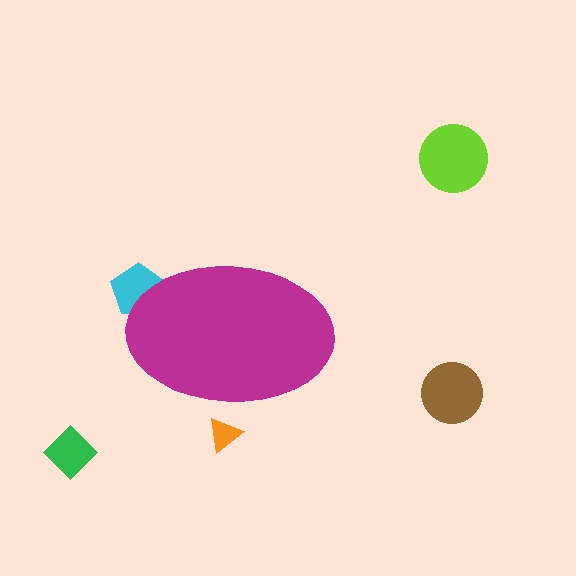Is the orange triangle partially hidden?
Yes, the orange triangle is partially hidden behind the magenta ellipse.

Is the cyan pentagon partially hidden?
Yes, the cyan pentagon is partially hidden behind the magenta ellipse.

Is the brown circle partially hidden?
No, the brown circle is fully visible.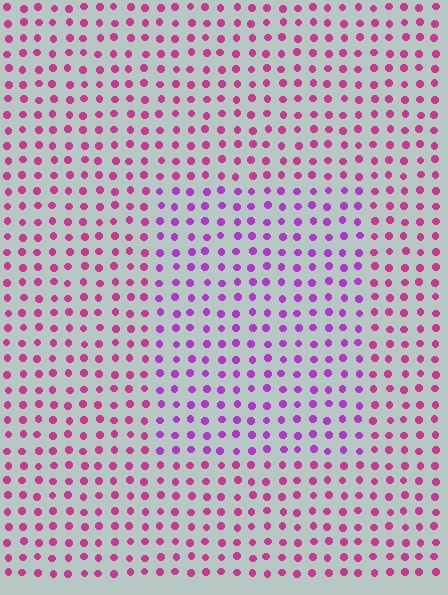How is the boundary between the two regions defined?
The boundary is defined purely by a slight shift in hue (about 32 degrees). Spacing, size, and orientation are identical on both sides.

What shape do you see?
I see a rectangle.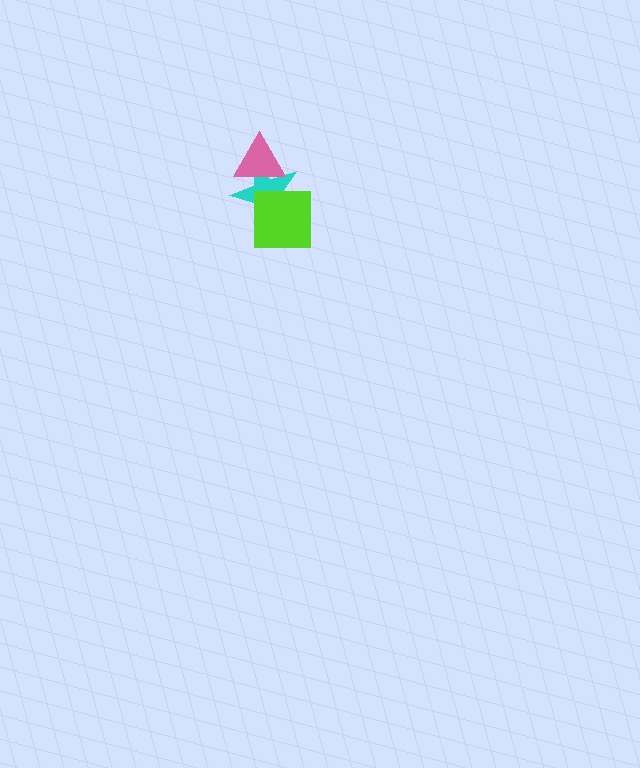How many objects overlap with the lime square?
1 object overlaps with the lime square.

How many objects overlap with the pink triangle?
1 object overlaps with the pink triangle.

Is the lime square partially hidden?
No, no other shape covers it.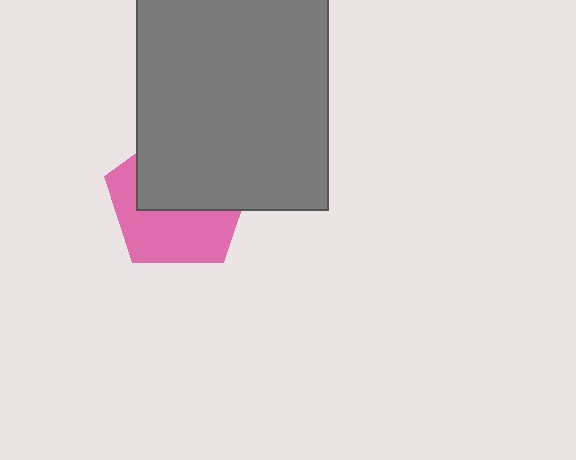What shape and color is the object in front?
The object in front is a gray rectangle.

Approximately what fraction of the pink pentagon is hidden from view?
Roughly 52% of the pink pentagon is hidden behind the gray rectangle.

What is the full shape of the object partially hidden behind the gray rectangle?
The partially hidden object is a pink pentagon.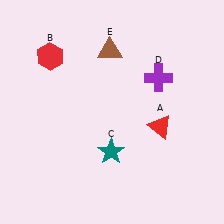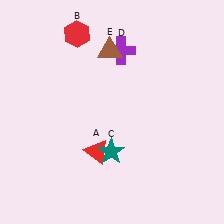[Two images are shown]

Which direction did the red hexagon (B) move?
The red hexagon (B) moved right.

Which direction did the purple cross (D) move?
The purple cross (D) moved left.